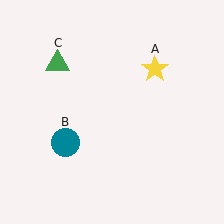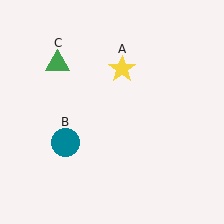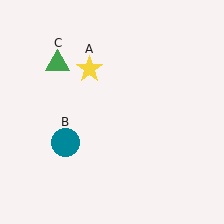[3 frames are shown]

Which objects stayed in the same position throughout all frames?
Teal circle (object B) and green triangle (object C) remained stationary.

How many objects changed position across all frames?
1 object changed position: yellow star (object A).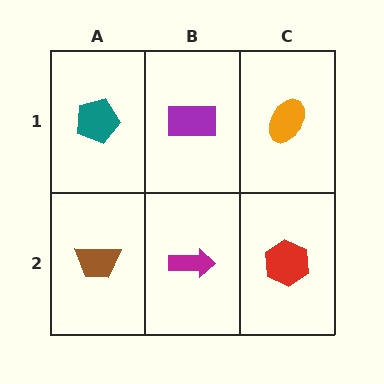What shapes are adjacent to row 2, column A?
A teal pentagon (row 1, column A), a magenta arrow (row 2, column B).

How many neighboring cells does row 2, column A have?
2.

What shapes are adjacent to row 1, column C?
A red hexagon (row 2, column C), a purple rectangle (row 1, column B).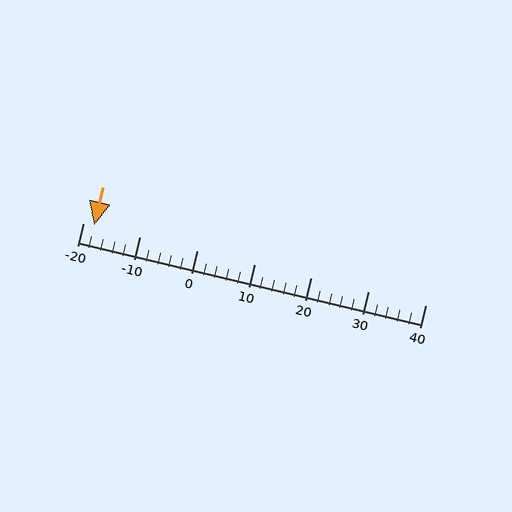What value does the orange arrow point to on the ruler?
The orange arrow points to approximately -18.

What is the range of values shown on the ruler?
The ruler shows values from -20 to 40.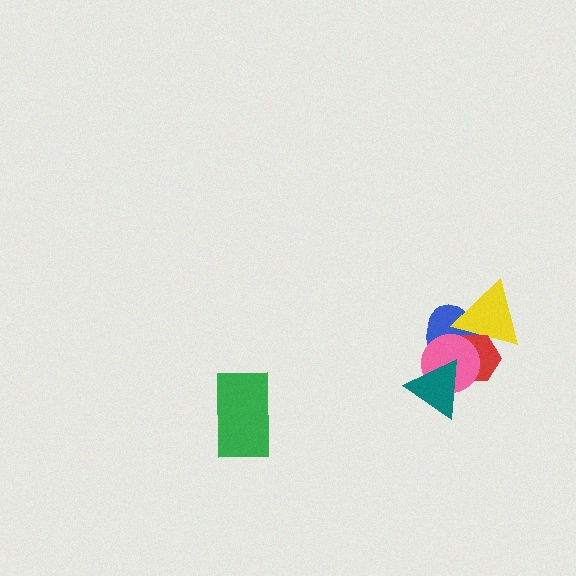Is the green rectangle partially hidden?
No, no other shape covers it.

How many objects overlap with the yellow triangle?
3 objects overlap with the yellow triangle.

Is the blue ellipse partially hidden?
Yes, it is partially covered by another shape.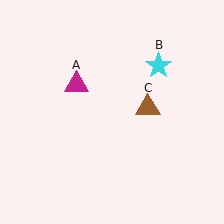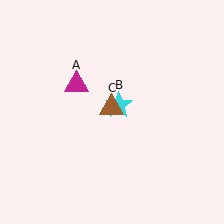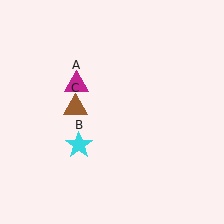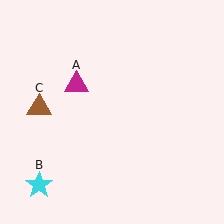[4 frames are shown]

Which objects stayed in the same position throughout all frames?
Magenta triangle (object A) remained stationary.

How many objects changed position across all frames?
2 objects changed position: cyan star (object B), brown triangle (object C).